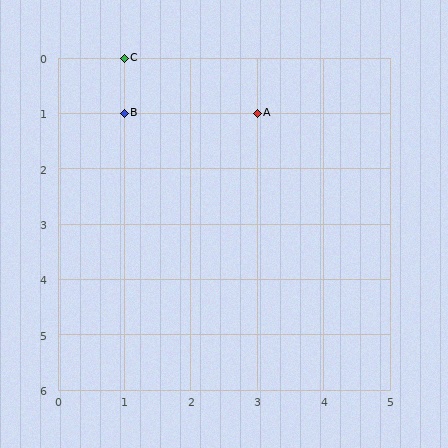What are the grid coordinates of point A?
Point A is at grid coordinates (3, 1).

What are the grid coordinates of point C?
Point C is at grid coordinates (1, 0).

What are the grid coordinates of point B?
Point B is at grid coordinates (1, 1).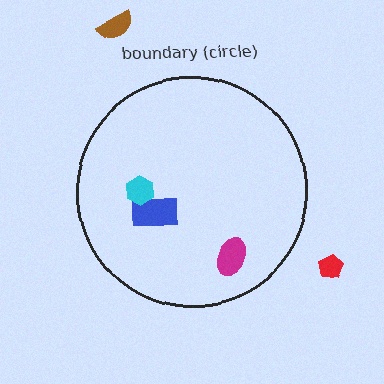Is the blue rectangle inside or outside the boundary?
Inside.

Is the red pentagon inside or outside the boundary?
Outside.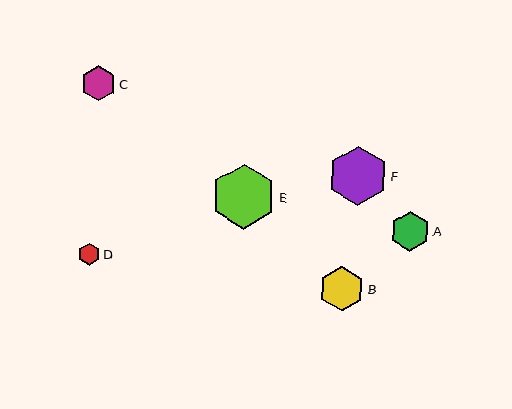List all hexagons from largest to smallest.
From largest to smallest: E, F, B, A, C, D.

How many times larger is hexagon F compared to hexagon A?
Hexagon F is approximately 1.5 times the size of hexagon A.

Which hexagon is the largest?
Hexagon E is the largest with a size of approximately 65 pixels.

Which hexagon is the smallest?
Hexagon D is the smallest with a size of approximately 22 pixels.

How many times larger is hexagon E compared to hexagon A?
Hexagon E is approximately 1.6 times the size of hexagon A.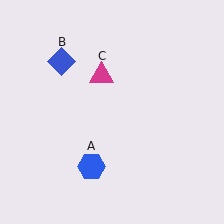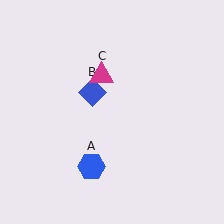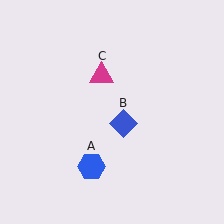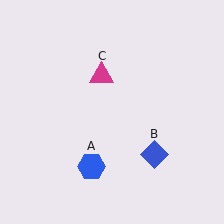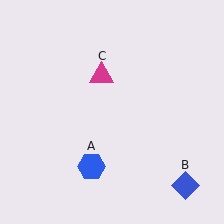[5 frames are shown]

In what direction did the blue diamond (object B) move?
The blue diamond (object B) moved down and to the right.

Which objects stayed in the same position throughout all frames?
Blue hexagon (object A) and magenta triangle (object C) remained stationary.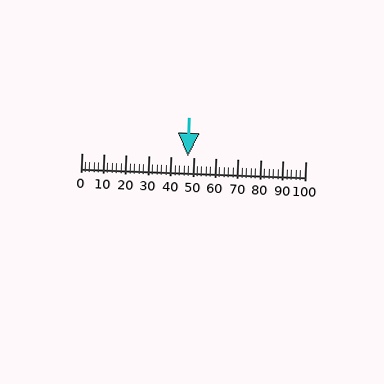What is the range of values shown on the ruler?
The ruler shows values from 0 to 100.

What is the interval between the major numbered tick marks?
The major tick marks are spaced 10 units apart.